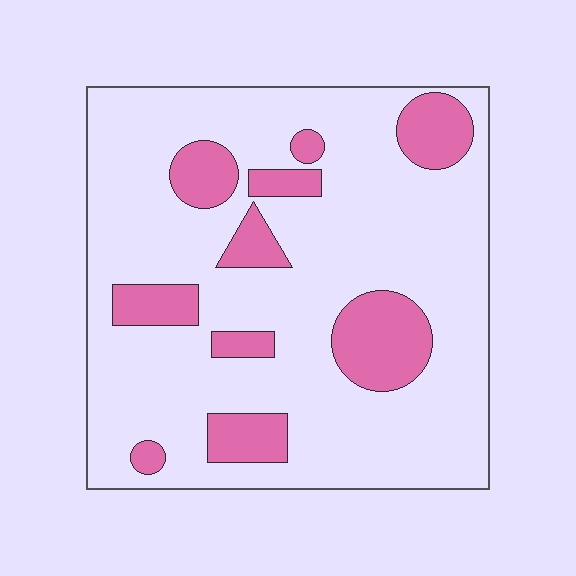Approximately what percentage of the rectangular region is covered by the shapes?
Approximately 20%.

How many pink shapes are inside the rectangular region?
10.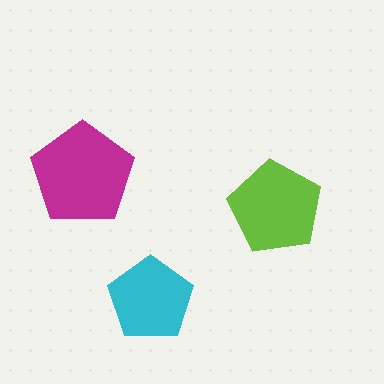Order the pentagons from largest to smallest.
the magenta one, the lime one, the cyan one.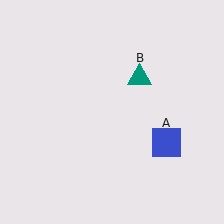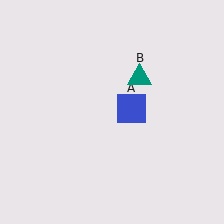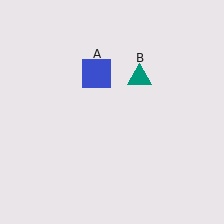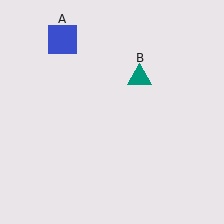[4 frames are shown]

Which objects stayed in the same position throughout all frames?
Teal triangle (object B) remained stationary.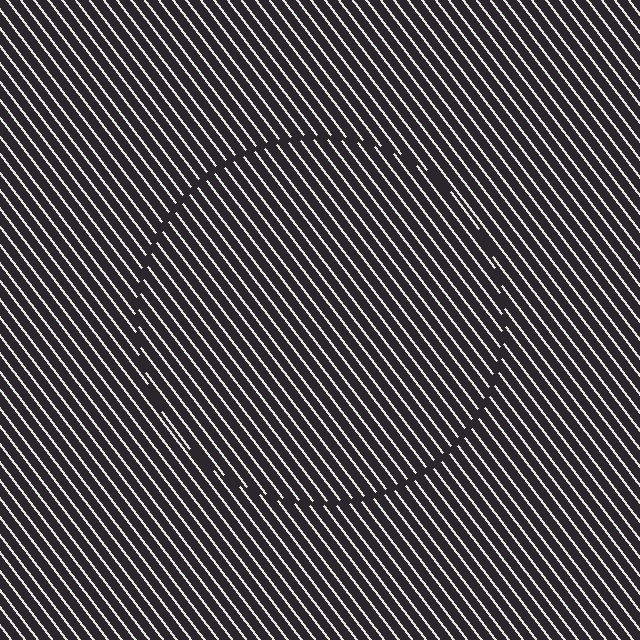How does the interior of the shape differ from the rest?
The interior of the shape contains the same grating, shifted by half a period — the contour is defined by the phase discontinuity where line-ends from the inner and outer gratings abut.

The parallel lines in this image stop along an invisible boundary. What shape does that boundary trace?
An illusory circle. The interior of the shape contains the same grating, shifted by half a period — the contour is defined by the phase discontinuity where line-ends from the inner and outer gratings abut.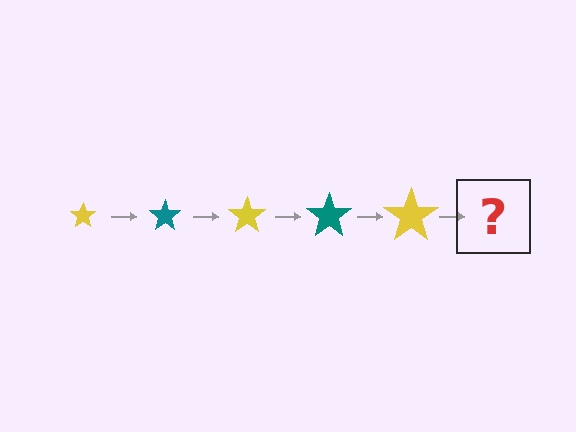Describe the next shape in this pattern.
It should be a teal star, larger than the previous one.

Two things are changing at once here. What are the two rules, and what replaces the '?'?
The two rules are that the star grows larger each step and the color cycles through yellow and teal. The '?' should be a teal star, larger than the previous one.